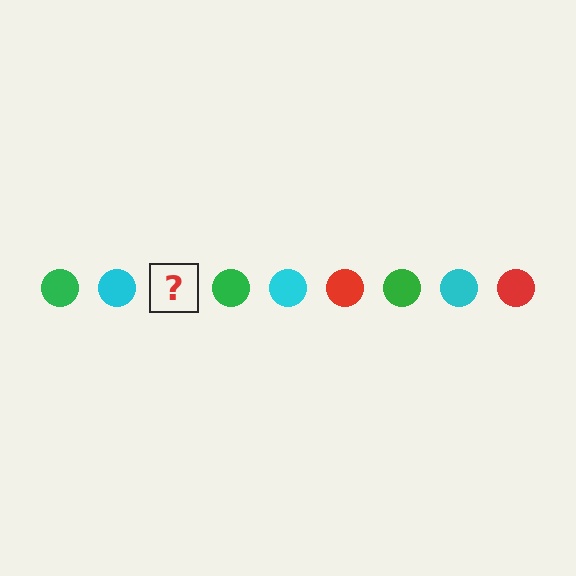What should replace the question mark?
The question mark should be replaced with a red circle.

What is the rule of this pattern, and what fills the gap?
The rule is that the pattern cycles through green, cyan, red circles. The gap should be filled with a red circle.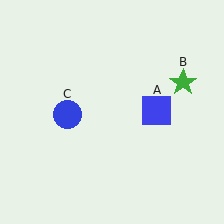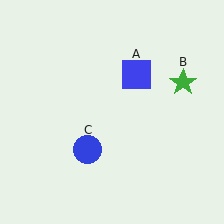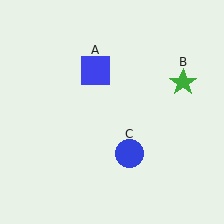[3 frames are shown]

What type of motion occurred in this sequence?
The blue square (object A), blue circle (object C) rotated counterclockwise around the center of the scene.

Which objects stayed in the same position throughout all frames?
Green star (object B) remained stationary.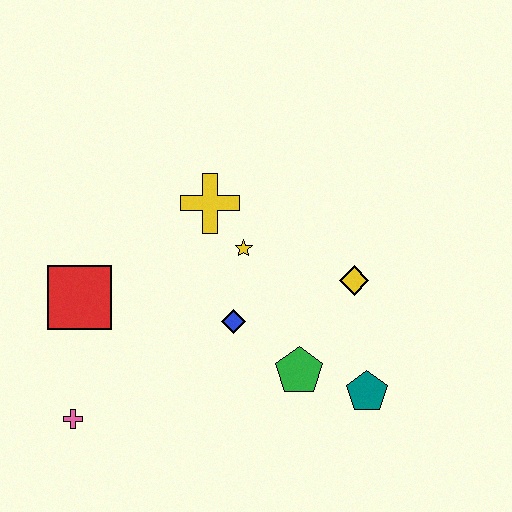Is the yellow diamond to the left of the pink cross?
No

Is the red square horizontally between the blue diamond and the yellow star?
No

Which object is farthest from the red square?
The teal pentagon is farthest from the red square.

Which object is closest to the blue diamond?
The yellow star is closest to the blue diamond.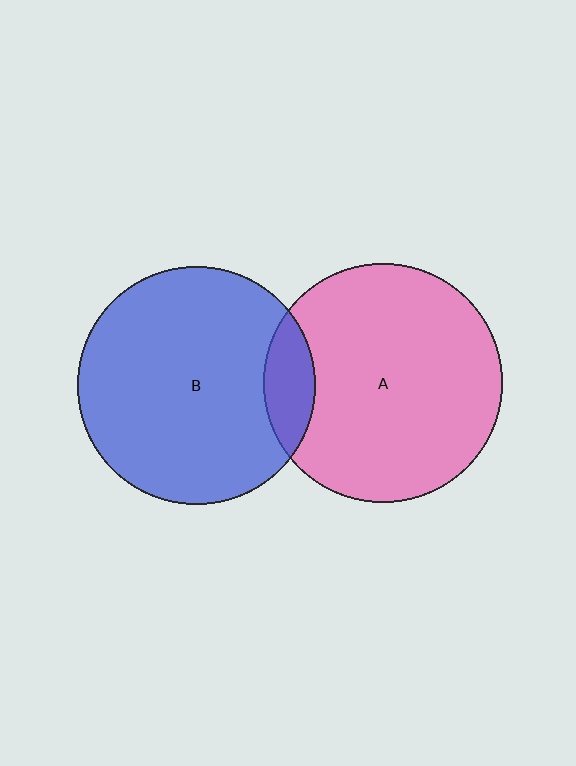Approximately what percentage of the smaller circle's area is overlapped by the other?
Approximately 10%.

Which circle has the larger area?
Circle A (pink).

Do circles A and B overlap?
Yes.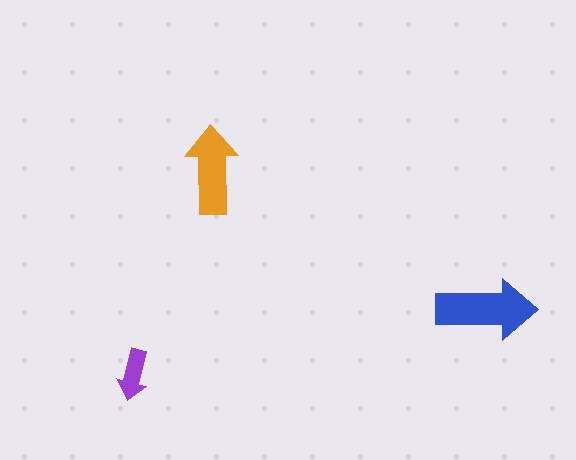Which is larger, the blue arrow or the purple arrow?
The blue one.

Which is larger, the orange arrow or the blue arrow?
The blue one.